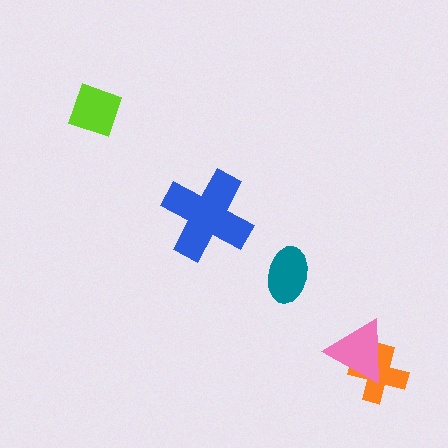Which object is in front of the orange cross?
The pink triangle is in front of the orange cross.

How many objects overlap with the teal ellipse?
0 objects overlap with the teal ellipse.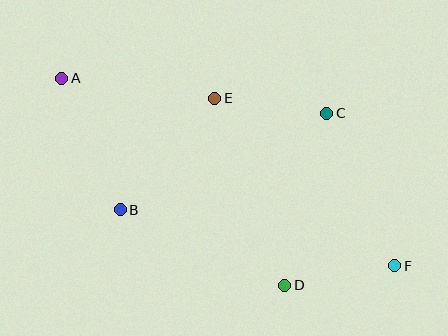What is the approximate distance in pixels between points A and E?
The distance between A and E is approximately 154 pixels.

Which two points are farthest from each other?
Points A and F are farthest from each other.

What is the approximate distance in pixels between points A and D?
The distance between A and D is approximately 305 pixels.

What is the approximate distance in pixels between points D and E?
The distance between D and E is approximately 200 pixels.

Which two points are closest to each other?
Points D and F are closest to each other.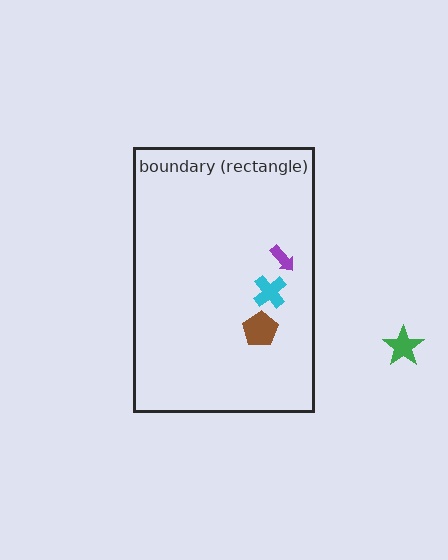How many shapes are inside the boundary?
3 inside, 1 outside.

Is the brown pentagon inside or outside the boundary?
Inside.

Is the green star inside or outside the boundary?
Outside.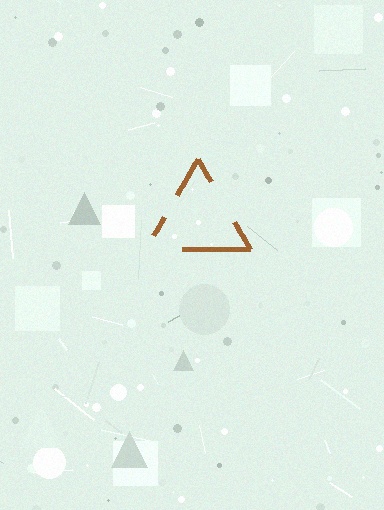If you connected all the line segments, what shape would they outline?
They would outline a triangle.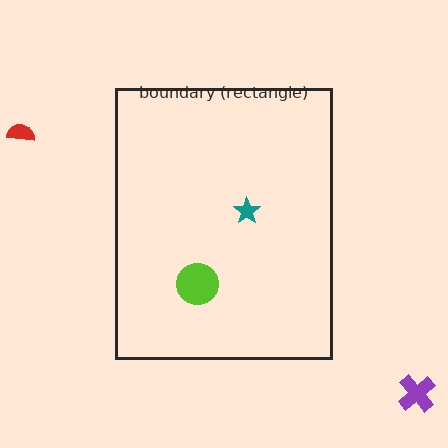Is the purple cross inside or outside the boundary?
Outside.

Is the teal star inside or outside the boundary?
Inside.